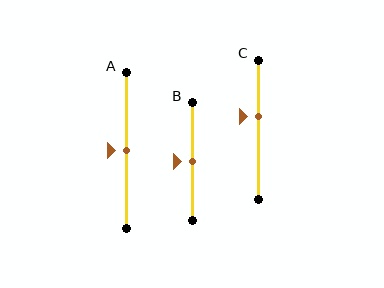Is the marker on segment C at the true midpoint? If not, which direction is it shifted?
No, the marker on segment C is shifted upward by about 10% of the segment length.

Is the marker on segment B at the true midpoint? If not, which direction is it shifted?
Yes, the marker on segment B is at the true midpoint.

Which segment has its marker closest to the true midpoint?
Segment A has its marker closest to the true midpoint.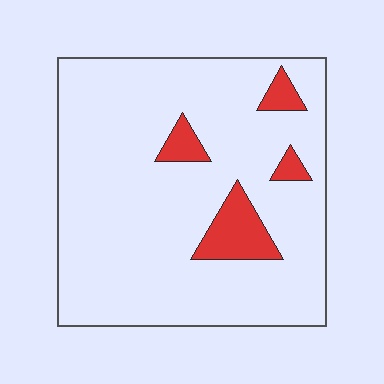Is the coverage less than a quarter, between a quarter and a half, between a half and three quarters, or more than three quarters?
Less than a quarter.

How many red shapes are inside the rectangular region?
4.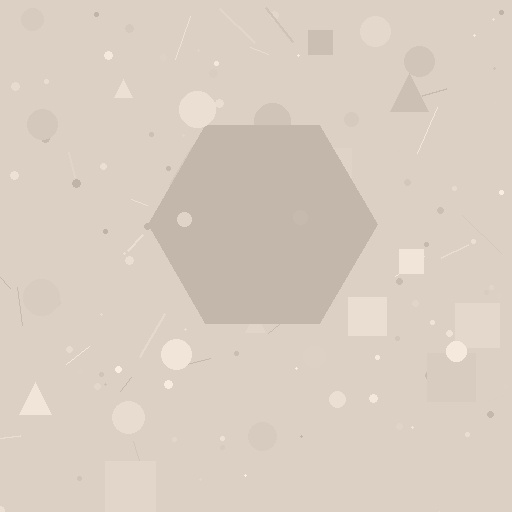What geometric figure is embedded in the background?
A hexagon is embedded in the background.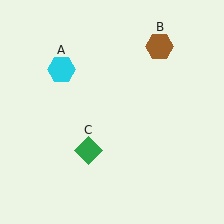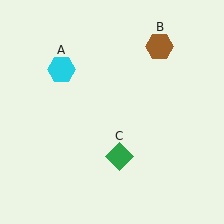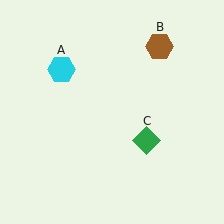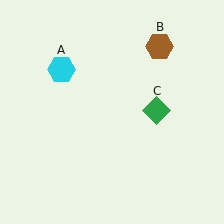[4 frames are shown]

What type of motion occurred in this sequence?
The green diamond (object C) rotated counterclockwise around the center of the scene.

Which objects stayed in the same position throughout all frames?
Cyan hexagon (object A) and brown hexagon (object B) remained stationary.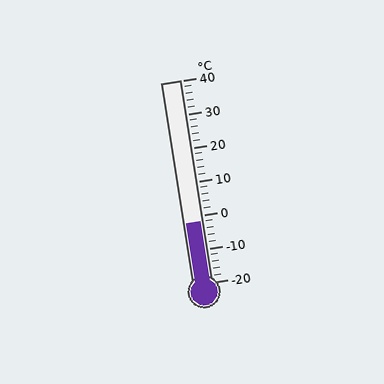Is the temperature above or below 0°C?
The temperature is below 0°C.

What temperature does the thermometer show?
The thermometer shows approximately -2°C.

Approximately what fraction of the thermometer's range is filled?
The thermometer is filled to approximately 30% of its range.